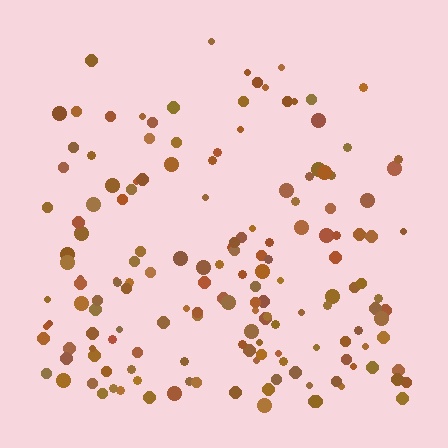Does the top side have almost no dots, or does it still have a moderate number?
Still a moderate number, just noticeably fewer than the bottom.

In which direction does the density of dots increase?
From top to bottom, with the bottom side densest.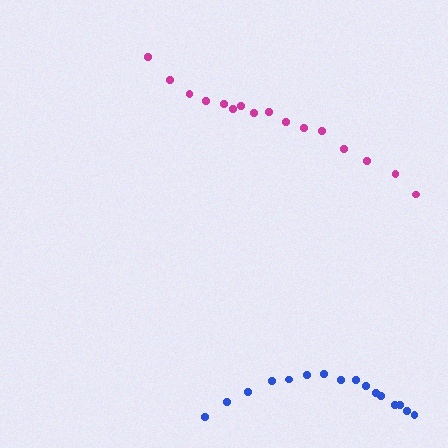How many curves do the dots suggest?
There are 2 distinct paths.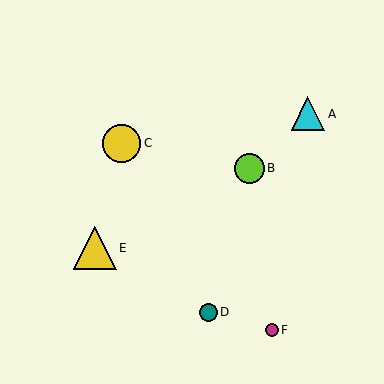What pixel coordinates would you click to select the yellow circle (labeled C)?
Click at (122, 143) to select the yellow circle C.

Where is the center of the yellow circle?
The center of the yellow circle is at (122, 143).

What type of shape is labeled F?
Shape F is a magenta circle.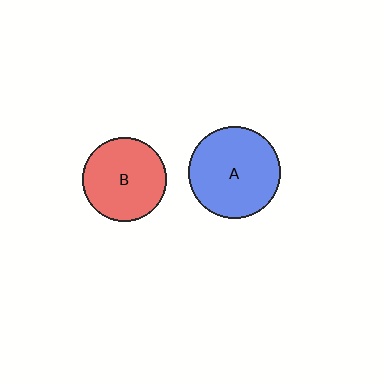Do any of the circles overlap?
No, none of the circles overlap.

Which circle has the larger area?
Circle A (blue).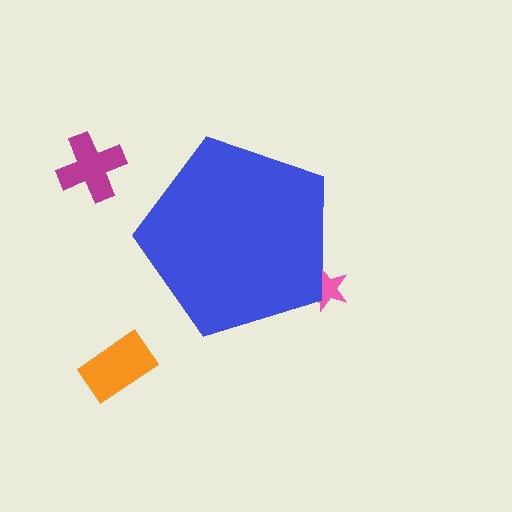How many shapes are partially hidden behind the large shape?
1 shape is partially hidden.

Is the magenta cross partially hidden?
No, the magenta cross is fully visible.